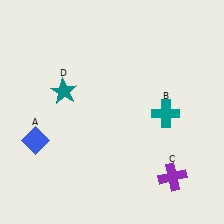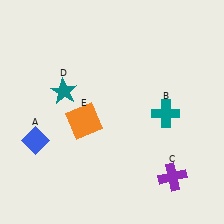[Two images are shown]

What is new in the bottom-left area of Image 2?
An orange square (E) was added in the bottom-left area of Image 2.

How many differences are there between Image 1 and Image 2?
There is 1 difference between the two images.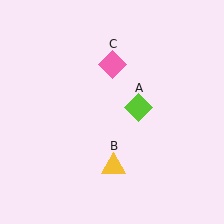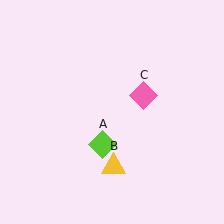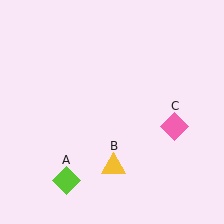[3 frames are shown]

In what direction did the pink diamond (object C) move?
The pink diamond (object C) moved down and to the right.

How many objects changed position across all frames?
2 objects changed position: lime diamond (object A), pink diamond (object C).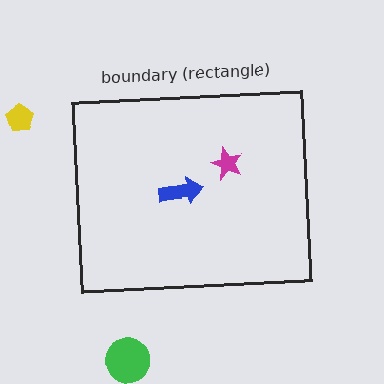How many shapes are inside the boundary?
2 inside, 2 outside.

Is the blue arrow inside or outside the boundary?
Inside.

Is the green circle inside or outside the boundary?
Outside.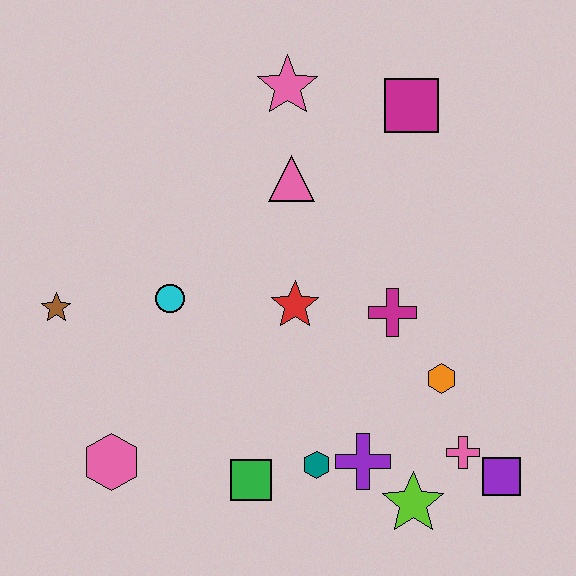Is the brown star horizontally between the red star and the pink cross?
No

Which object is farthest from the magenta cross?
The brown star is farthest from the magenta cross.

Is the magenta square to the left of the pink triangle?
No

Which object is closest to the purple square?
The pink cross is closest to the purple square.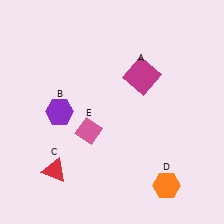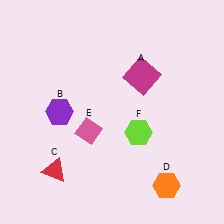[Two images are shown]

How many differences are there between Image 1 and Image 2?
There is 1 difference between the two images.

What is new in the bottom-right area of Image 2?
A lime hexagon (F) was added in the bottom-right area of Image 2.